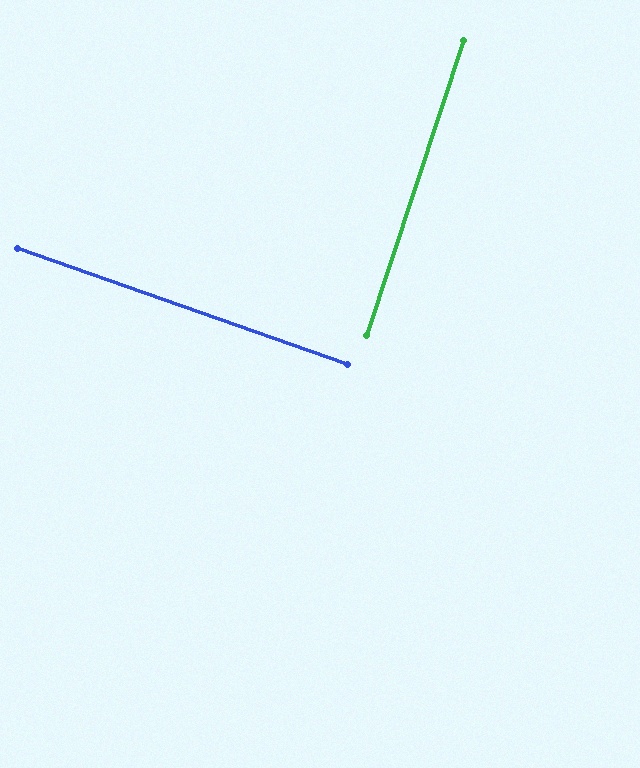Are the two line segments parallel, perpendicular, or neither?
Perpendicular — they meet at approximately 89°.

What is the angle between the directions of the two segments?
Approximately 89 degrees.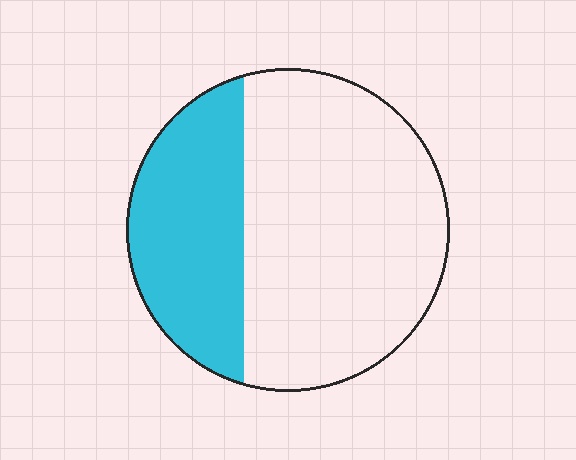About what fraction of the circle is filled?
About one third (1/3).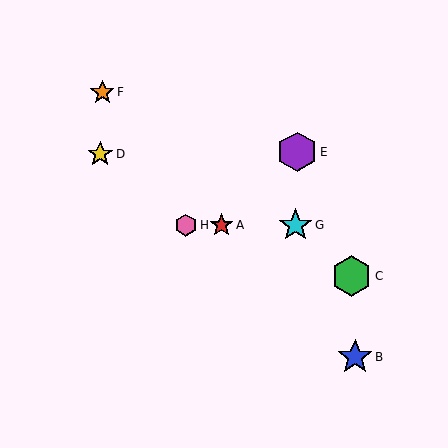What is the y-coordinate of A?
Object A is at y≈225.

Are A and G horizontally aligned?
Yes, both are at y≈225.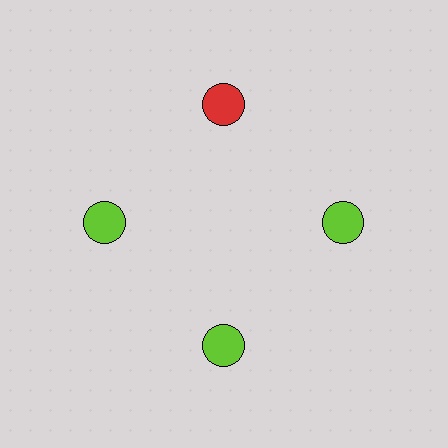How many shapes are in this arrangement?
There are 4 shapes arranged in a ring pattern.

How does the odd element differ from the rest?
It has a different color: red instead of lime.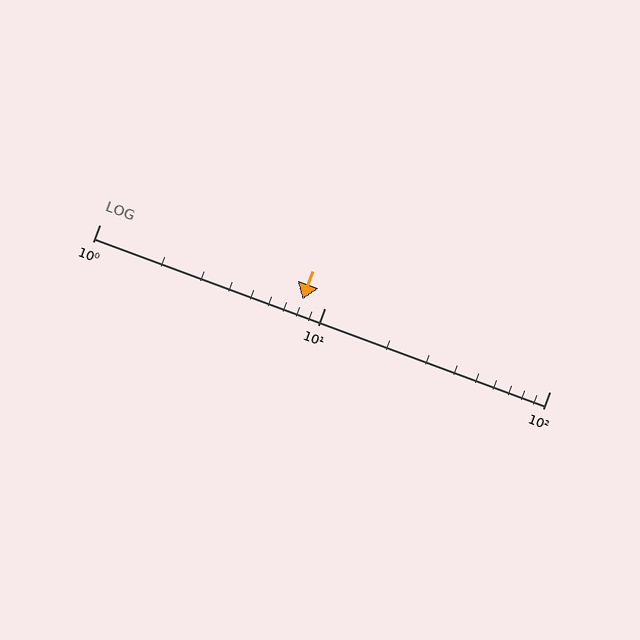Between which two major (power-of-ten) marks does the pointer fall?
The pointer is between 1 and 10.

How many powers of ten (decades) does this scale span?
The scale spans 2 decades, from 1 to 100.